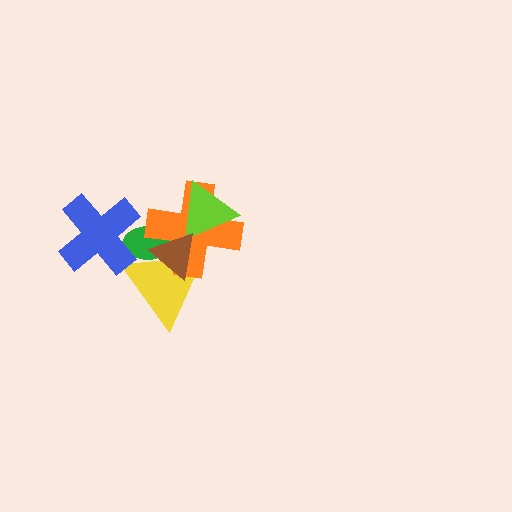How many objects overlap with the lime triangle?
2 objects overlap with the lime triangle.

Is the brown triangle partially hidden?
No, no other shape covers it.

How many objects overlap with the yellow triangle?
3 objects overlap with the yellow triangle.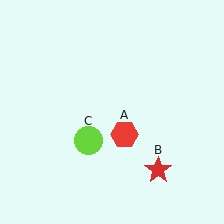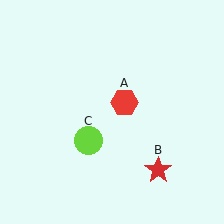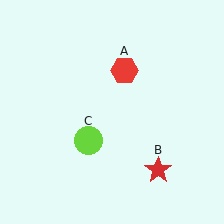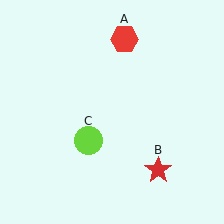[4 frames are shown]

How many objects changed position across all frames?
1 object changed position: red hexagon (object A).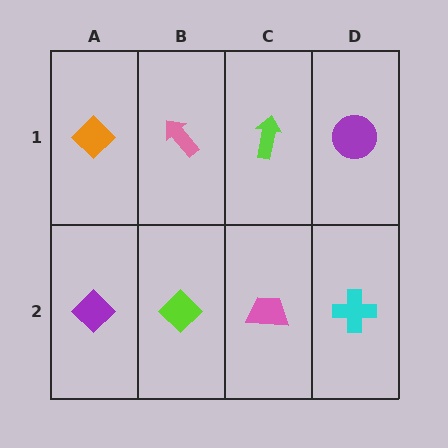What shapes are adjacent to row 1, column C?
A pink trapezoid (row 2, column C), a pink arrow (row 1, column B), a purple circle (row 1, column D).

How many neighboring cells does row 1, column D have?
2.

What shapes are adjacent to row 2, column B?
A pink arrow (row 1, column B), a purple diamond (row 2, column A), a pink trapezoid (row 2, column C).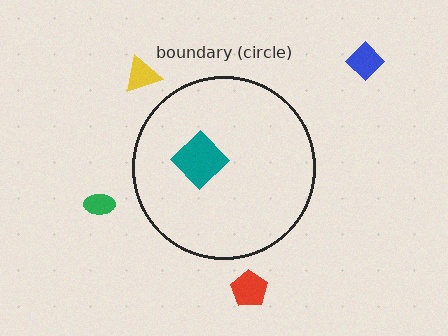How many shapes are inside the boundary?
1 inside, 4 outside.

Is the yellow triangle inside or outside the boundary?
Outside.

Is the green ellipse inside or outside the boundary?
Outside.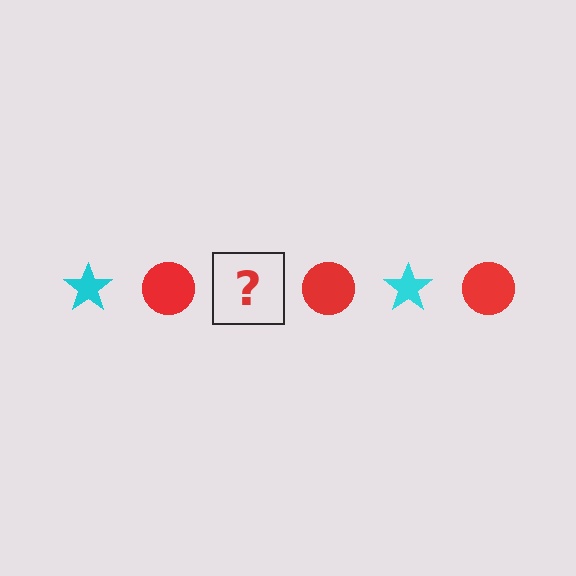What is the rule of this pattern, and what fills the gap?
The rule is that the pattern alternates between cyan star and red circle. The gap should be filled with a cyan star.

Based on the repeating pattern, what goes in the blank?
The blank should be a cyan star.